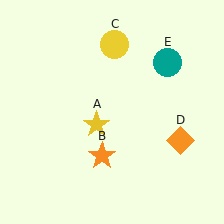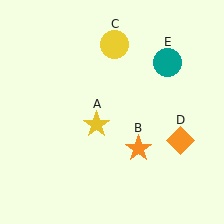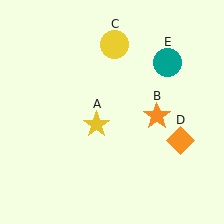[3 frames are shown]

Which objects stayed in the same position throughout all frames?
Yellow star (object A) and yellow circle (object C) and orange diamond (object D) and teal circle (object E) remained stationary.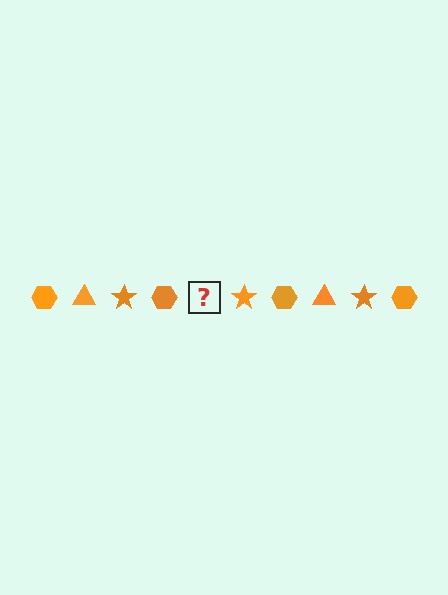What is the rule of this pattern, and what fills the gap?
The rule is that the pattern cycles through hexagon, triangle, star shapes in orange. The gap should be filled with an orange triangle.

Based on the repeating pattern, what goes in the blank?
The blank should be an orange triangle.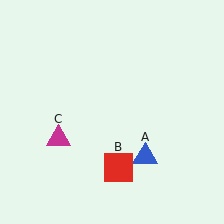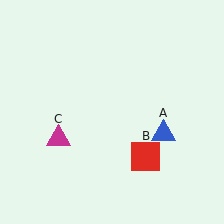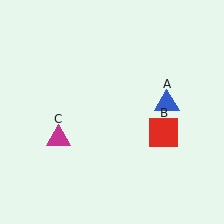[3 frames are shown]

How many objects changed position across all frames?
2 objects changed position: blue triangle (object A), red square (object B).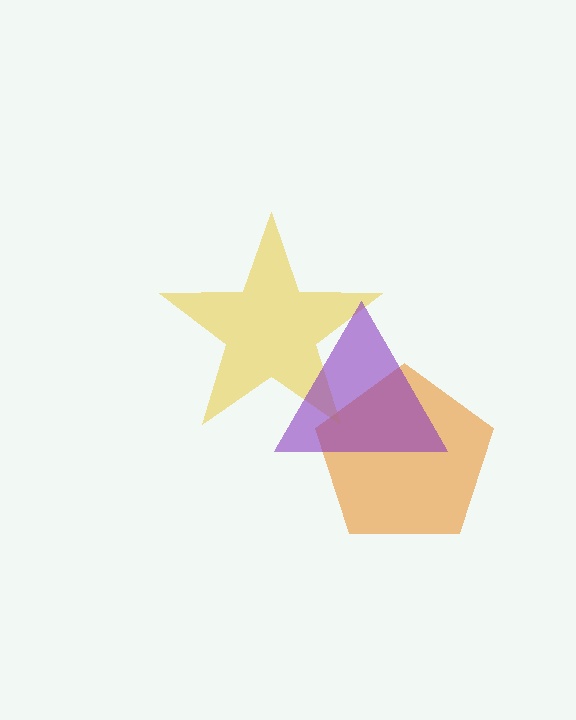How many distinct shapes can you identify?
There are 3 distinct shapes: an orange pentagon, a yellow star, a purple triangle.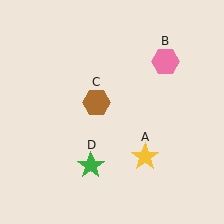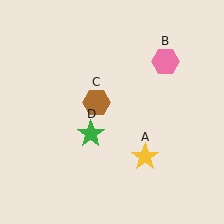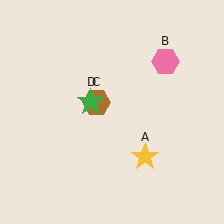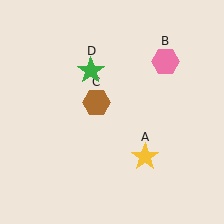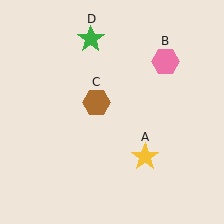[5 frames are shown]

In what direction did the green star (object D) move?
The green star (object D) moved up.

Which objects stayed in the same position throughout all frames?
Yellow star (object A) and pink hexagon (object B) and brown hexagon (object C) remained stationary.